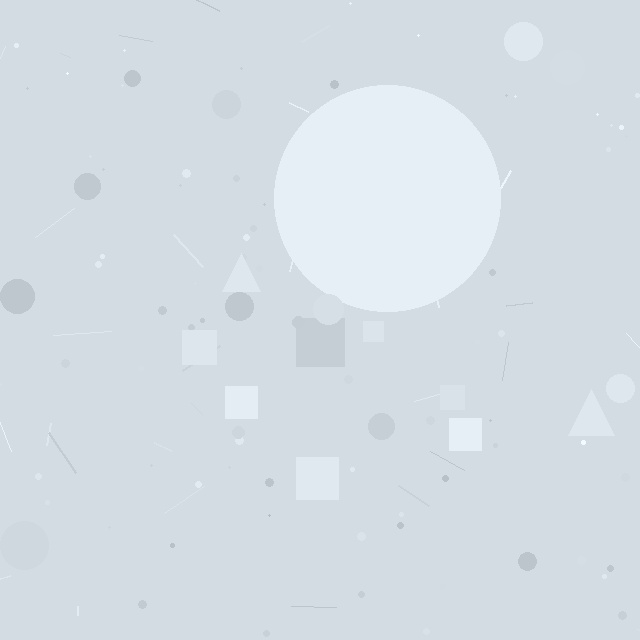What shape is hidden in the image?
A circle is hidden in the image.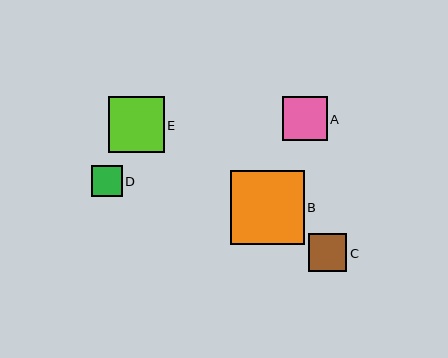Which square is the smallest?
Square D is the smallest with a size of approximately 31 pixels.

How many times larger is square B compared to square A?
Square B is approximately 1.6 times the size of square A.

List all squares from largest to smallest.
From largest to smallest: B, E, A, C, D.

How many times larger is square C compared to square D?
Square C is approximately 1.2 times the size of square D.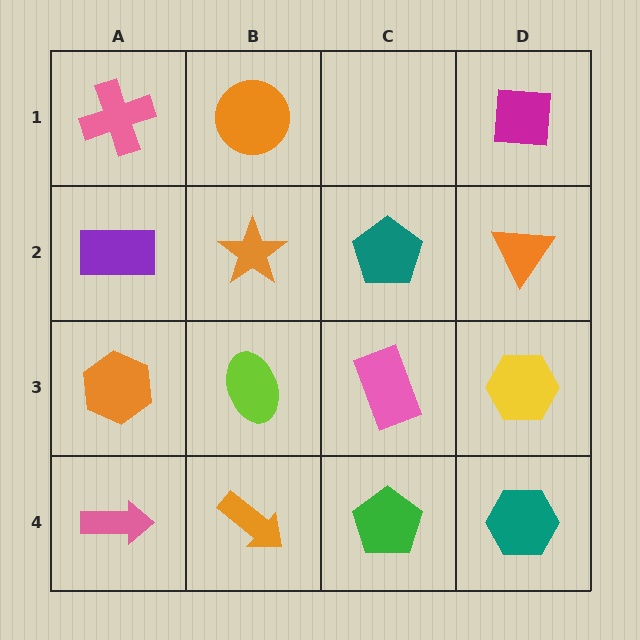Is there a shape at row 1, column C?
No, that cell is empty.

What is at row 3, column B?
A lime ellipse.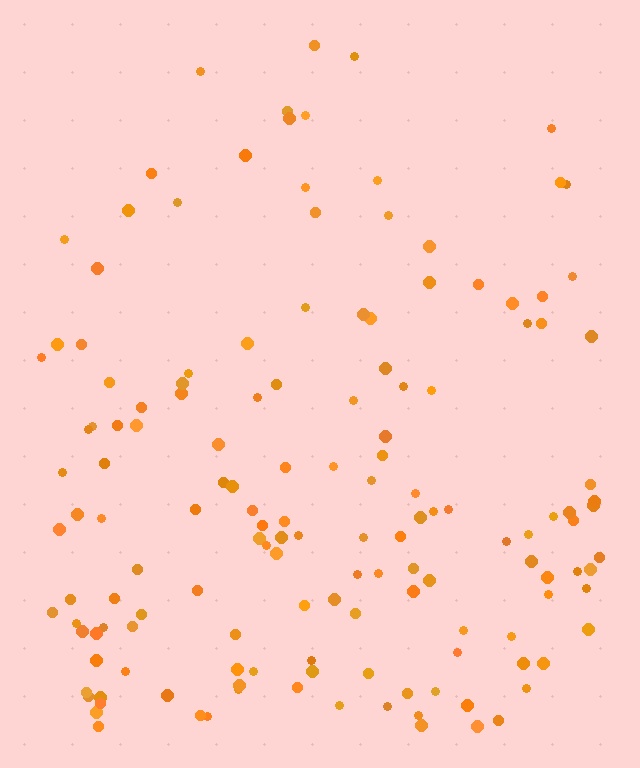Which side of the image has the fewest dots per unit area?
The top.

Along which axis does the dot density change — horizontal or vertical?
Vertical.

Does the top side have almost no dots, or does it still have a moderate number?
Still a moderate number, just noticeably fewer than the bottom.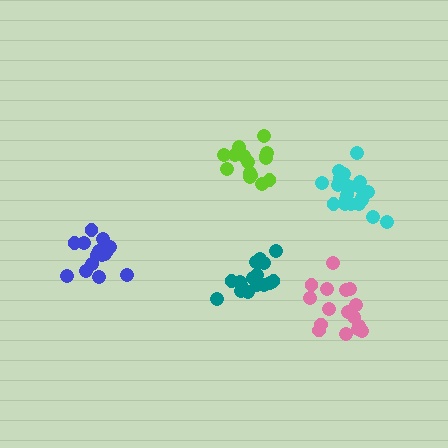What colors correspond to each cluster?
The clusters are colored: blue, cyan, teal, lime, pink.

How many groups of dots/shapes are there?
There are 5 groups.